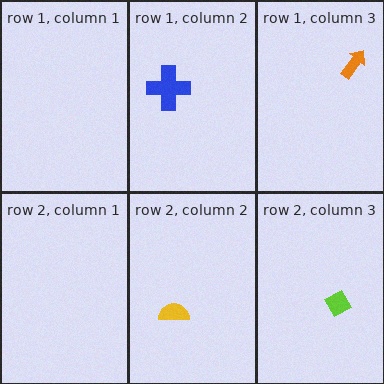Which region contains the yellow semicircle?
The row 2, column 2 region.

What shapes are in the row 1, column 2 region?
The blue cross.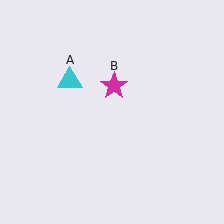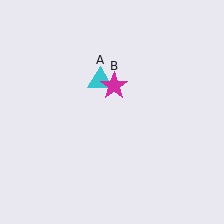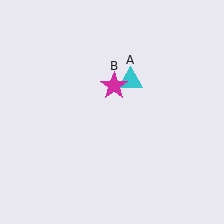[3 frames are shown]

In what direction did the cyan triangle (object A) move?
The cyan triangle (object A) moved right.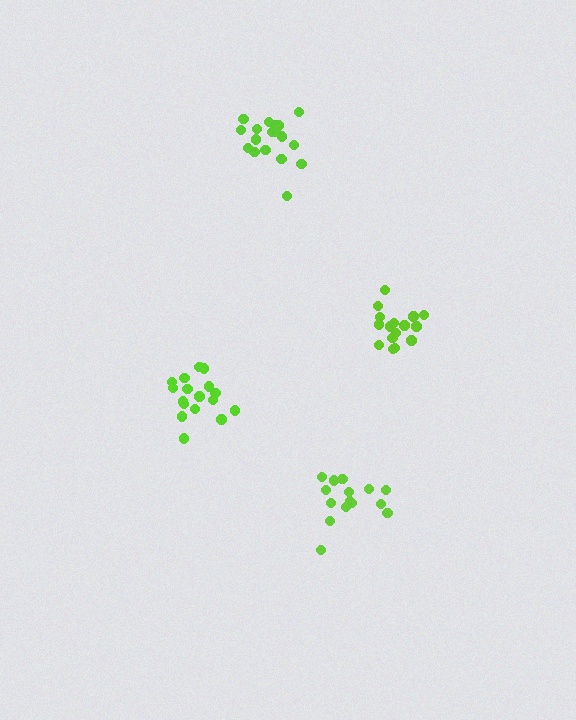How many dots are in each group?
Group 1: 18 dots, Group 2: 16 dots, Group 3: 17 dots, Group 4: 15 dots (66 total).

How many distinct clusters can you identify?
There are 4 distinct clusters.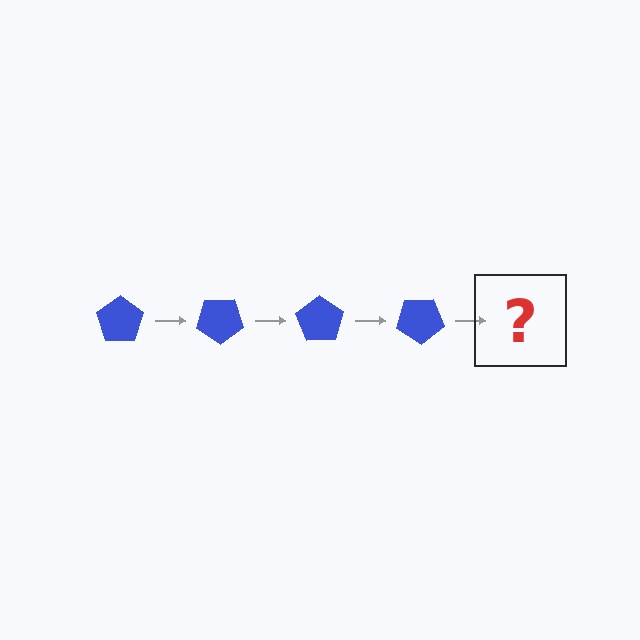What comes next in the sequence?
The next element should be a blue pentagon rotated 140 degrees.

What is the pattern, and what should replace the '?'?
The pattern is that the pentagon rotates 35 degrees each step. The '?' should be a blue pentagon rotated 140 degrees.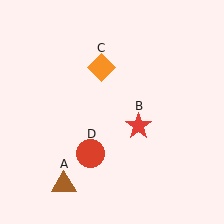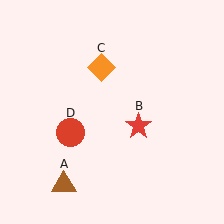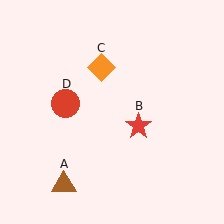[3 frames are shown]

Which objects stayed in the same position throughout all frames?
Brown triangle (object A) and red star (object B) and orange diamond (object C) remained stationary.